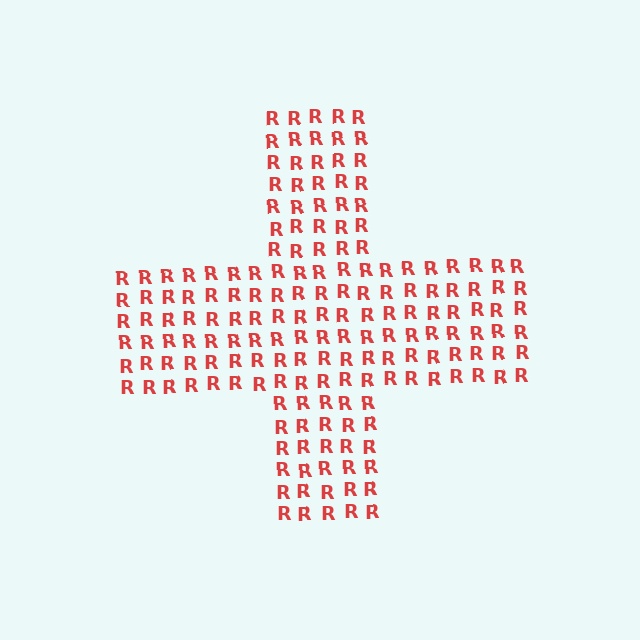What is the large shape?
The large shape is a cross.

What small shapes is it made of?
It is made of small letter R's.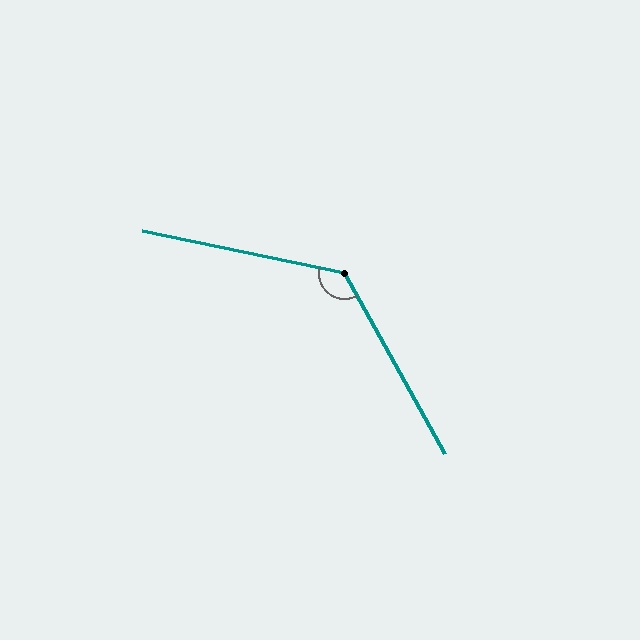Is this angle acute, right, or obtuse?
It is obtuse.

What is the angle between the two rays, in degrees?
Approximately 131 degrees.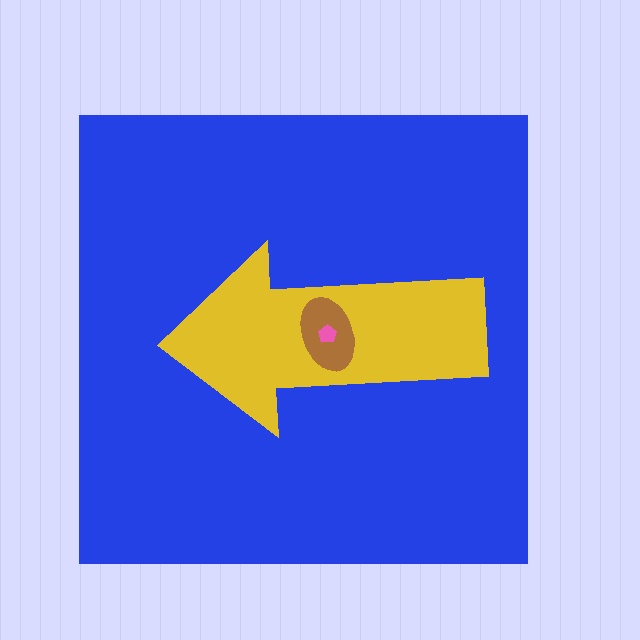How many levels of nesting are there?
4.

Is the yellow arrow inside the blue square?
Yes.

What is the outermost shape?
The blue square.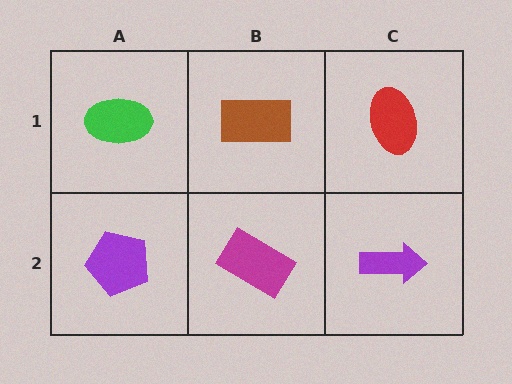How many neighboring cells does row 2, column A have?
2.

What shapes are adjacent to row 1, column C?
A purple arrow (row 2, column C), a brown rectangle (row 1, column B).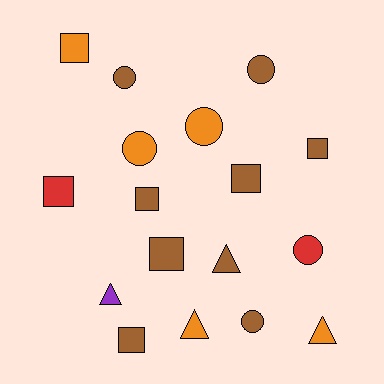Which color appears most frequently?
Brown, with 9 objects.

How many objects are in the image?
There are 17 objects.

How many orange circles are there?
There are 2 orange circles.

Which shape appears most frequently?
Square, with 7 objects.